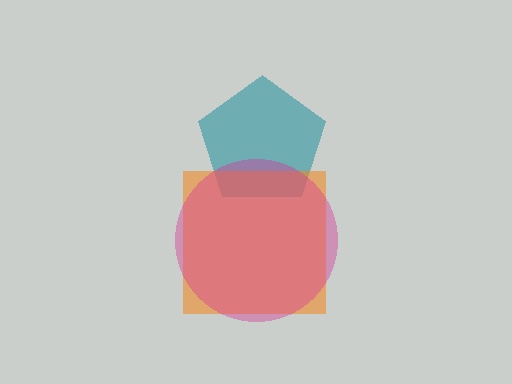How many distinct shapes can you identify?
There are 3 distinct shapes: a teal pentagon, an orange square, a magenta circle.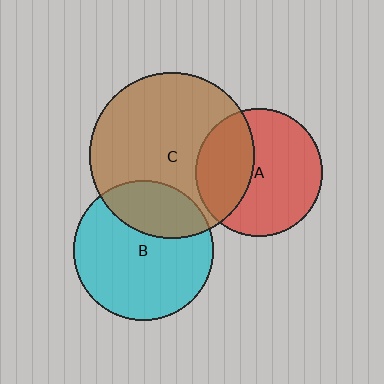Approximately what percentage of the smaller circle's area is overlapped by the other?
Approximately 30%.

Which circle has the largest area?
Circle C (brown).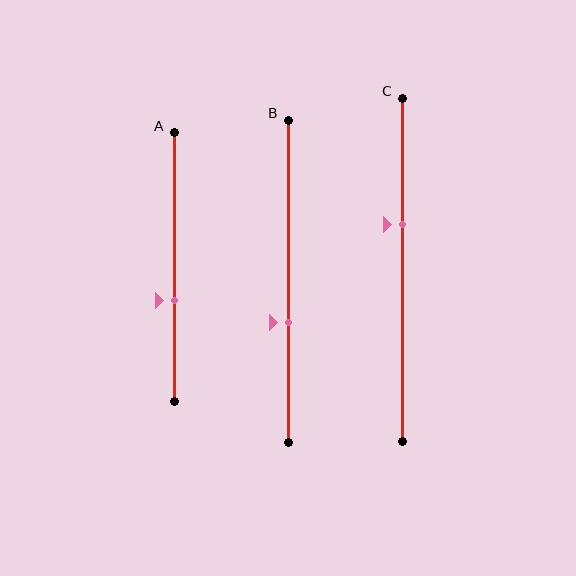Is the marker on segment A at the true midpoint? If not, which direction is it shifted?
No, the marker on segment A is shifted downward by about 12% of the segment length.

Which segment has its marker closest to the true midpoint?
Segment A has its marker closest to the true midpoint.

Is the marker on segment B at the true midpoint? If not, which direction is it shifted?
No, the marker on segment B is shifted downward by about 13% of the segment length.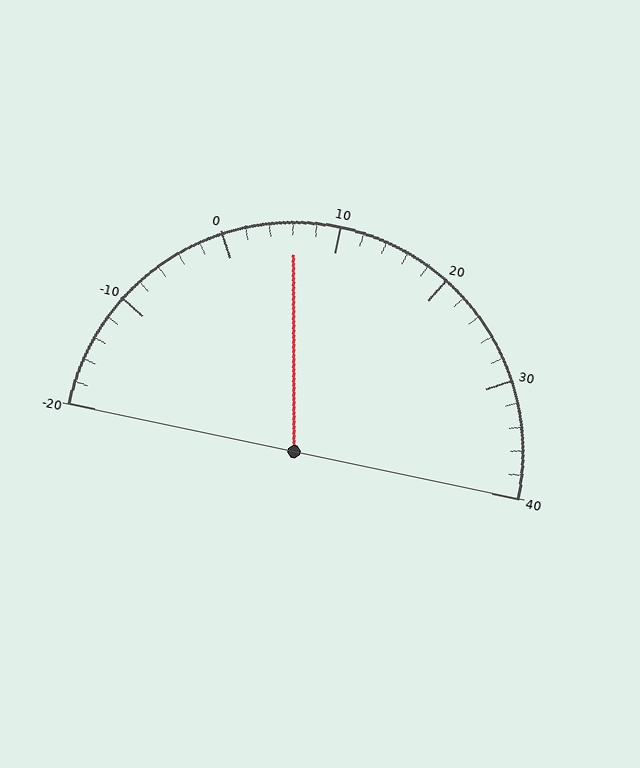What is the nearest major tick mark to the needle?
The nearest major tick mark is 10.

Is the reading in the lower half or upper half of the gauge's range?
The reading is in the lower half of the range (-20 to 40).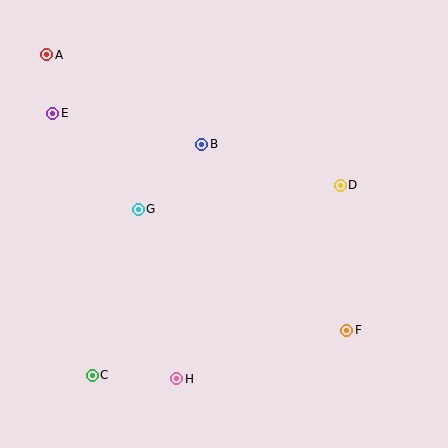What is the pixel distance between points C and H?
The distance between C and H is 84 pixels.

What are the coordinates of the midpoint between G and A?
The midpoint between G and A is at (92, 132).